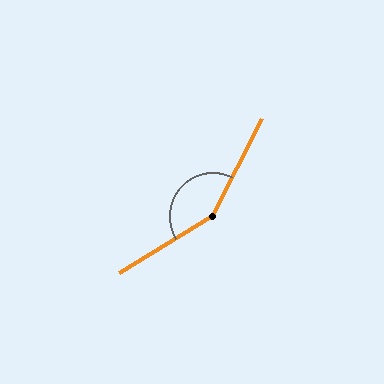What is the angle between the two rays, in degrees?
Approximately 148 degrees.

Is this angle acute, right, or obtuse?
It is obtuse.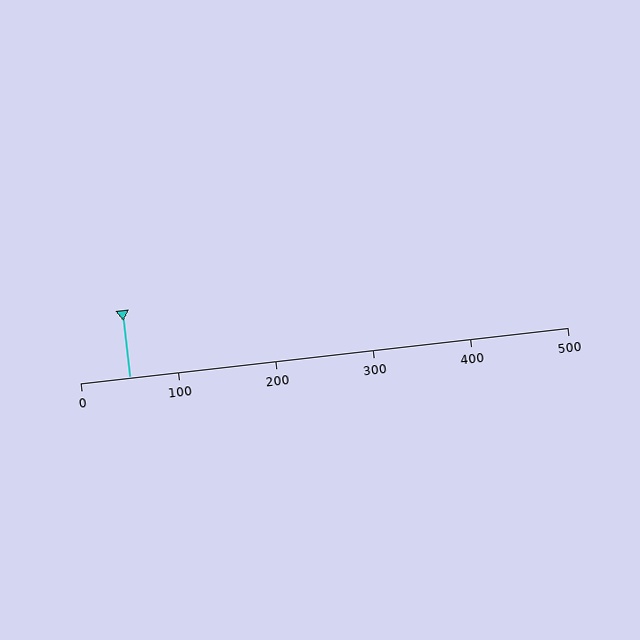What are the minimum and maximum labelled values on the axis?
The axis runs from 0 to 500.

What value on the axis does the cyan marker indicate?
The marker indicates approximately 50.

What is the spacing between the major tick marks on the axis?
The major ticks are spaced 100 apart.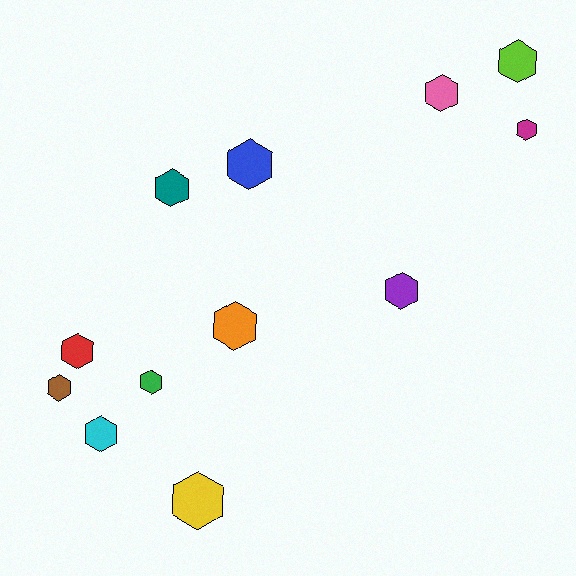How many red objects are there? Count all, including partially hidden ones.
There is 1 red object.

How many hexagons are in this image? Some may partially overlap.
There are 12 hexagons.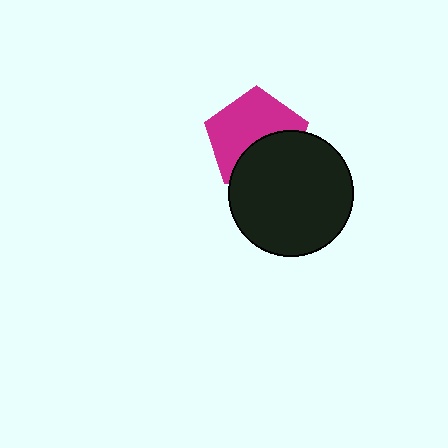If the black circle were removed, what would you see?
You would see the complete magenta pentagon.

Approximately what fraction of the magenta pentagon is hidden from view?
Roughly 40% of the magenta pentagon is hidden behind the black circle.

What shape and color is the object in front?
The object in front is a black circle.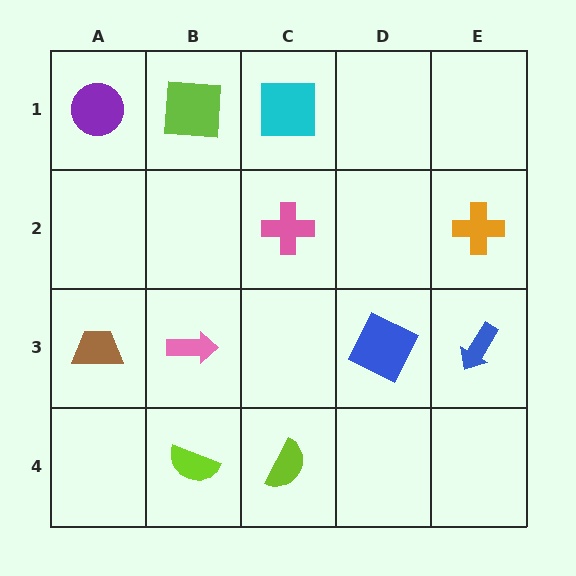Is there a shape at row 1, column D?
No, that cell is empty.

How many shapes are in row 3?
4 shapes.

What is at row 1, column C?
A cyan square.